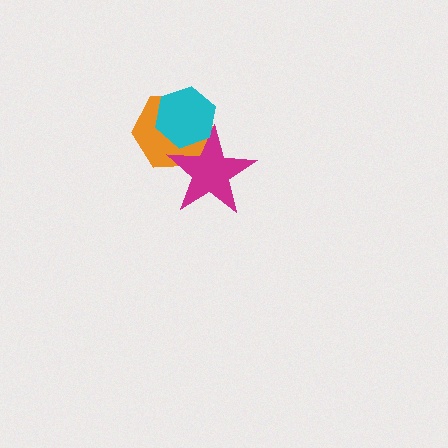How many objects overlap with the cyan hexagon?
2 objects overlap with the cyan hexagon.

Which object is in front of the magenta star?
The cyan hexagon is in front of the magenta star.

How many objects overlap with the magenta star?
2 objects overlap with the magenta star.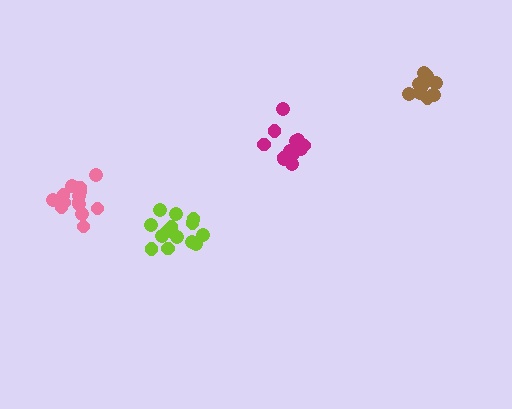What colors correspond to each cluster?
The clusters are colored: brown, magenta, pink, lime.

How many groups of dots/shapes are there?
There are 4 groups.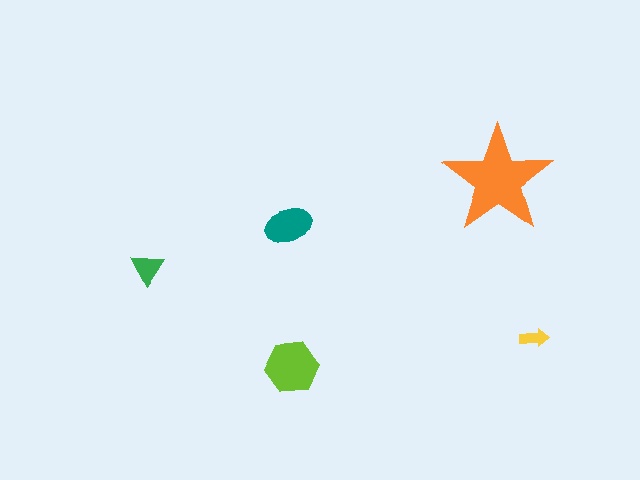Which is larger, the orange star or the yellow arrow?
The orange star.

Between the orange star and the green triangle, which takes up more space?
The orange star.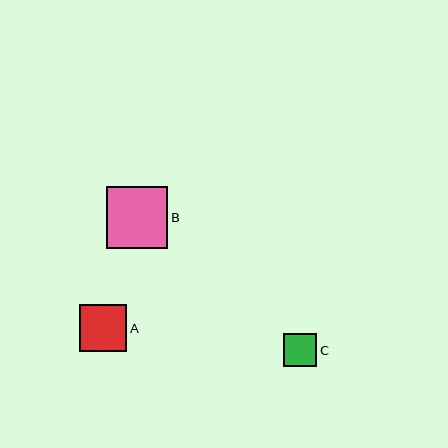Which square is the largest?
Square B is the largest with a size of approximately 62 pixels.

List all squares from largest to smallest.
From largest to smallest: B, A, C.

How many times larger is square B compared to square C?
Square B is approximately 1.9 times the size of square C.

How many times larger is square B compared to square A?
Square B is approximately 1.3 times the size of square A.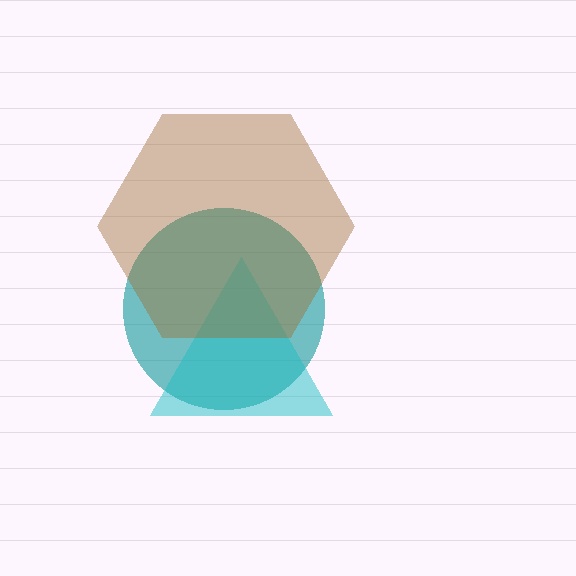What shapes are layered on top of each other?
The layered shapes are: a teal circle, a cyan triangle, a brown hexagon.